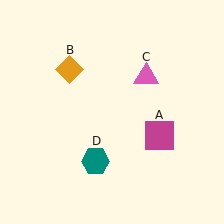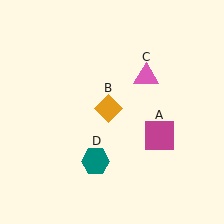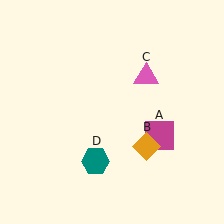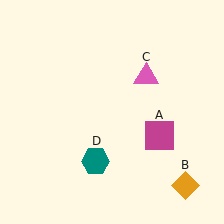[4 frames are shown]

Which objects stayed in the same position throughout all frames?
Magenta square (object A) and pink triangle (object C) and teal hexagon (object D) remained stationary.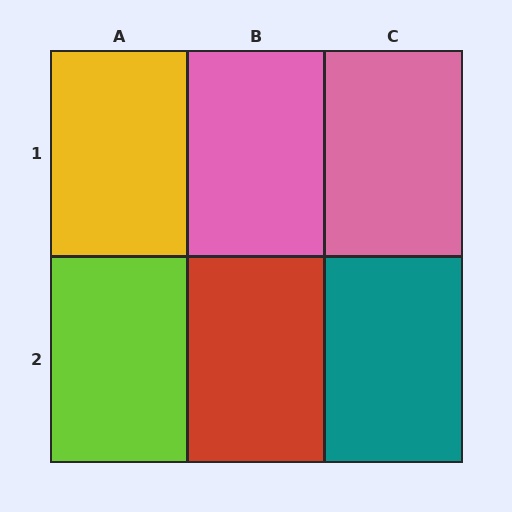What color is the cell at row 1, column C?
Pink.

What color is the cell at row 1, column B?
Pink.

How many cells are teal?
1 cell is teal.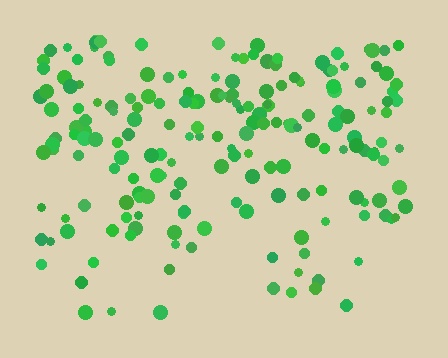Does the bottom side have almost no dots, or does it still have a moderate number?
Still a moderate number, just noticeably fewer than the top.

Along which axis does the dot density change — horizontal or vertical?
Vertical.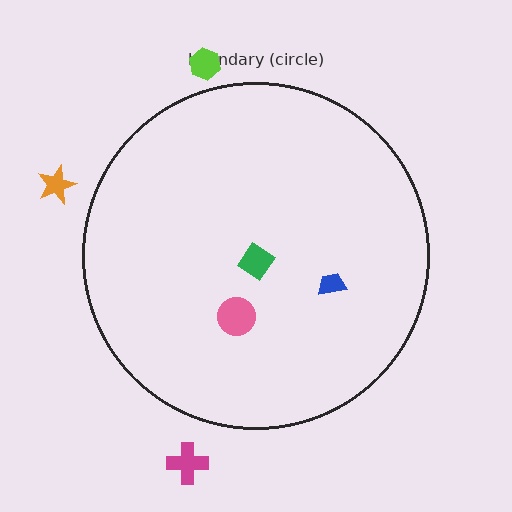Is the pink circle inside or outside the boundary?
Inside.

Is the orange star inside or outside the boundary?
Outside.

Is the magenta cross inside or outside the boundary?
Outside.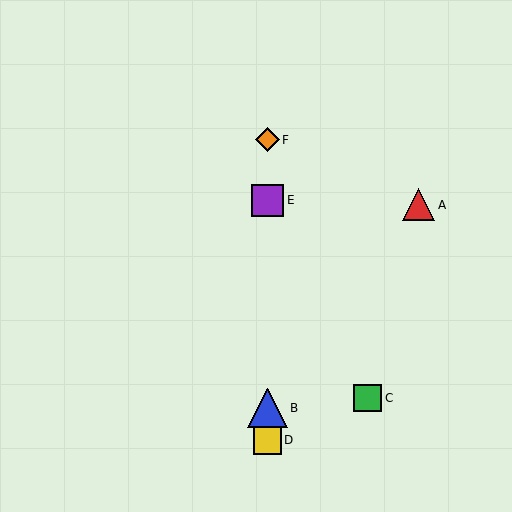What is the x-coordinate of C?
Object C is at x≈368.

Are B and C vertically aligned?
No, B is at x≈268 and C is at x≈368.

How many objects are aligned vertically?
4 objects (B, D, E, F) are aligned vertically.